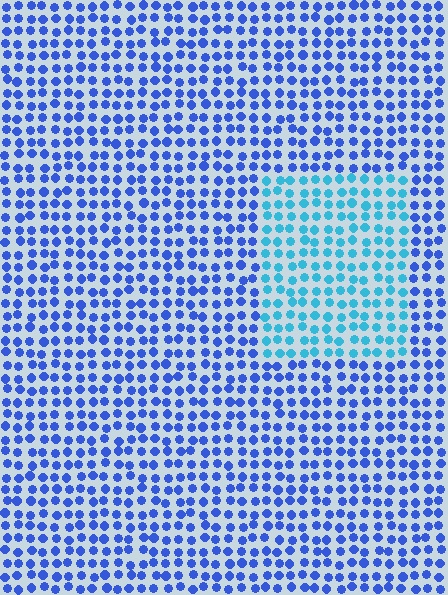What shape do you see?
I see a rectangle.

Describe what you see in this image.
The image is filled with small blue elements in a uniform arrangement. A rectangle-shaped region is visible where the elements are tinted to a slightly different hue, forming a subtle color boundary.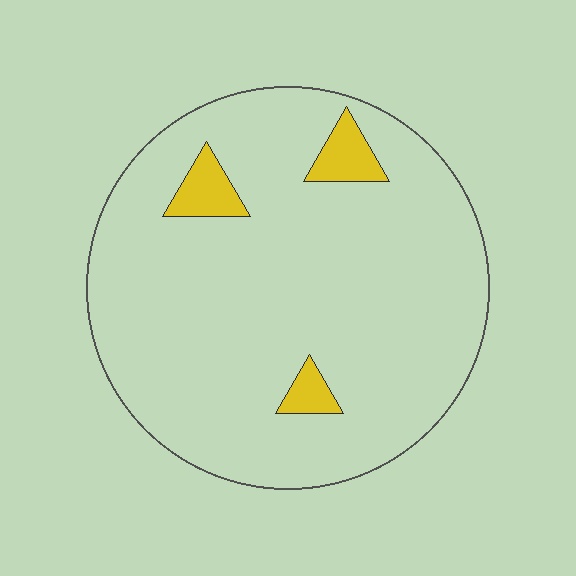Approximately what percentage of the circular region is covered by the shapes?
Approximately 5%.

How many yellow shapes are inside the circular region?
3.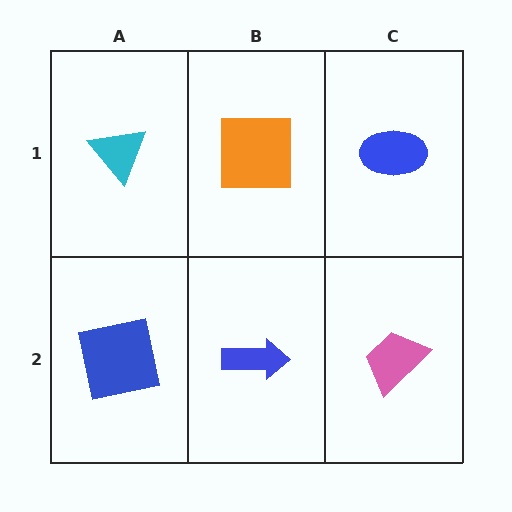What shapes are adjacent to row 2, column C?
A blue ellipse (row 1, column C), a blue arrow (row 2, column B).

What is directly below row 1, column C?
A pink trapezoid.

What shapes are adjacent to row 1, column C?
A pink trapezoid (row 2, column C), an orange square (row 1, column B).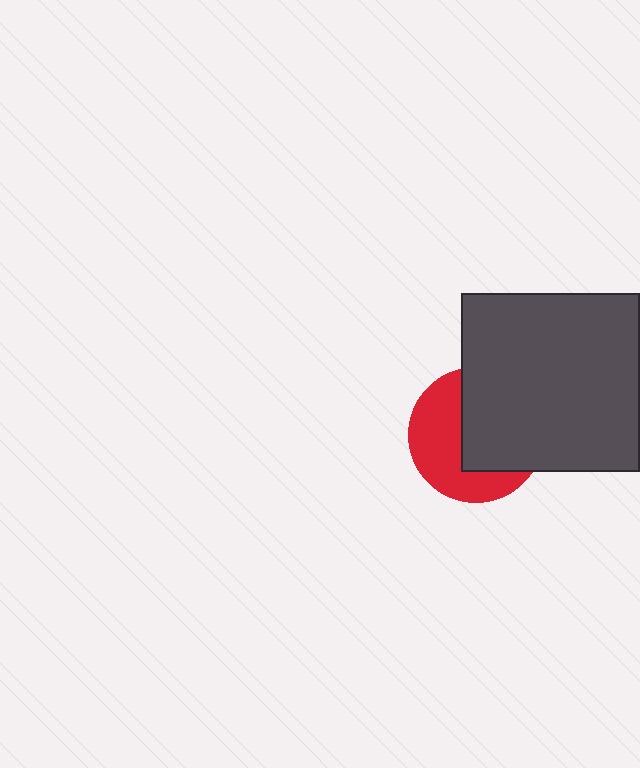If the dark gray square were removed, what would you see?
You would see the complete red circle.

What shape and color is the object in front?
The object in front is a dark gray square.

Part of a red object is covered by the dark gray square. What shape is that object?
It is a circle.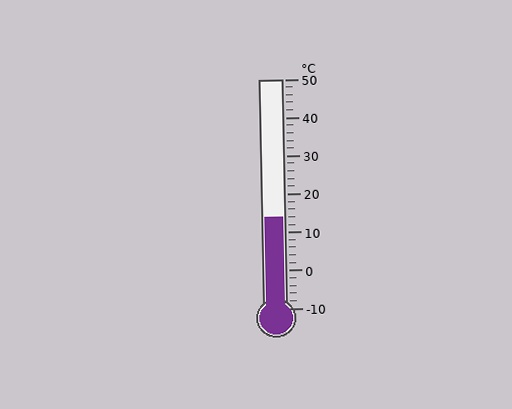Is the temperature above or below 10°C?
The temperature is above 10°C.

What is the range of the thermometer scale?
The thermometer scale ranges from -10°C to 50°C.